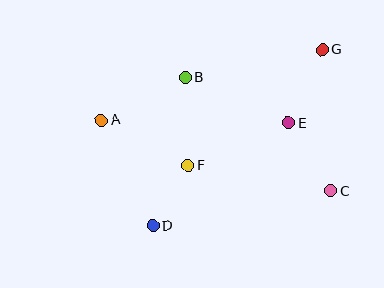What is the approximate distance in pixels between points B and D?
The distance between B and D is approximately 152 pixels.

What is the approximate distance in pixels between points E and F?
The distance between E and F is approximately 109 pixels.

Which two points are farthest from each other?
Points D and G are farthest from each other.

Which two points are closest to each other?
Points D and F are closest to each other.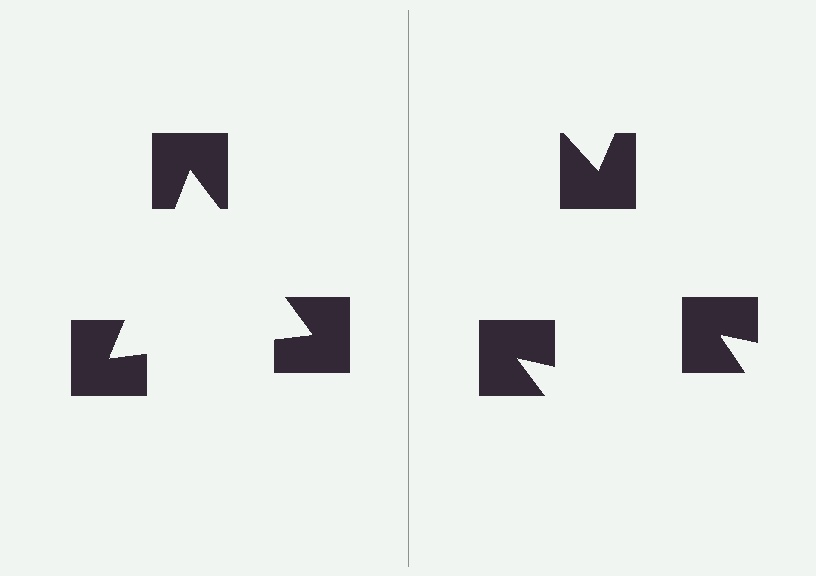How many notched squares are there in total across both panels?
6 — 3 on each side.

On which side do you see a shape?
An illusory triangle appears on the left side. On the right side the wedge cuts are rotated, so no coherent shape forms.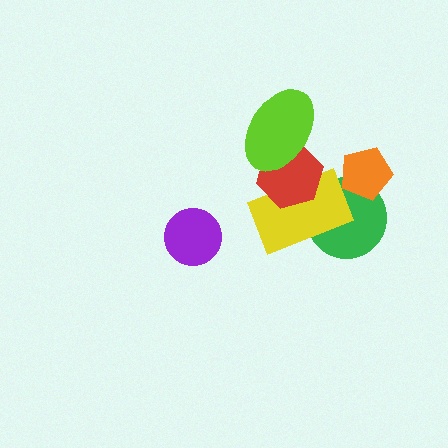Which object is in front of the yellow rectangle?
The red hexagon is in front of the yellow rectangle.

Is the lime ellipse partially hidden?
No, no other shape covers it.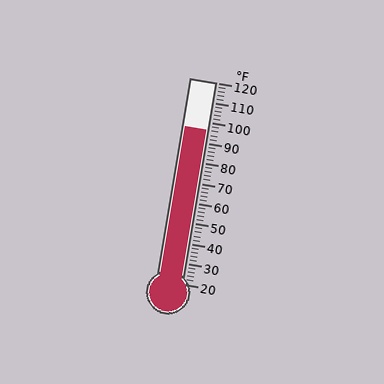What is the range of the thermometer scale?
The thermometer scale ranges from 20°F to 120°F.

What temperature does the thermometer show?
The thermometer shows approximately 96°F.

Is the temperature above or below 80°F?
The temperature is above 80°F.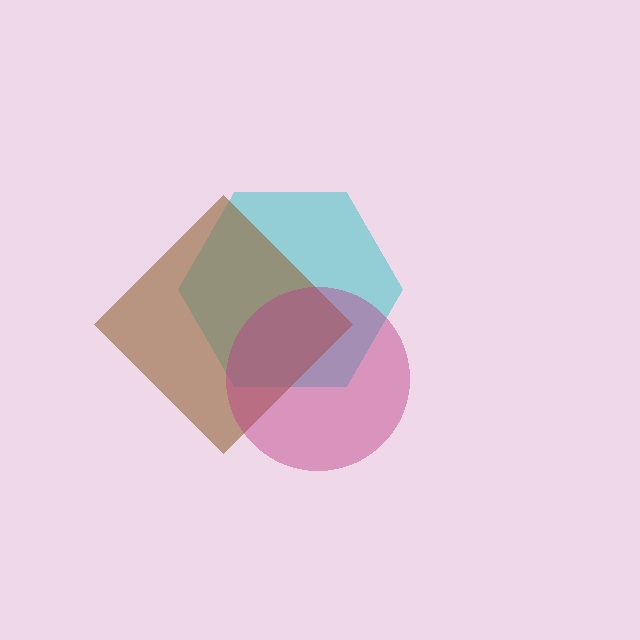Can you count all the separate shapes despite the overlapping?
Yes, there are 3 separate shapes.